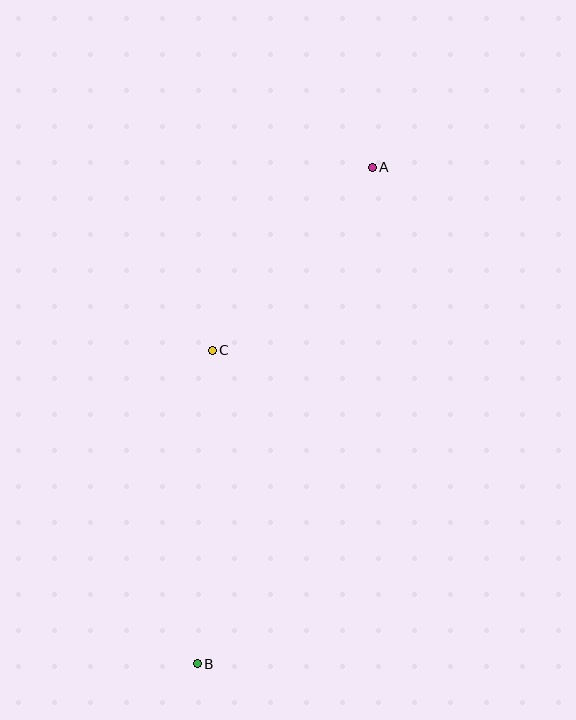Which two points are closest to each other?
Points A and C are closest to each other.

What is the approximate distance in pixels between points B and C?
The distance between B and C is approximately 314 pixels.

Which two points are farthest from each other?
Points A and B are farthest from each other.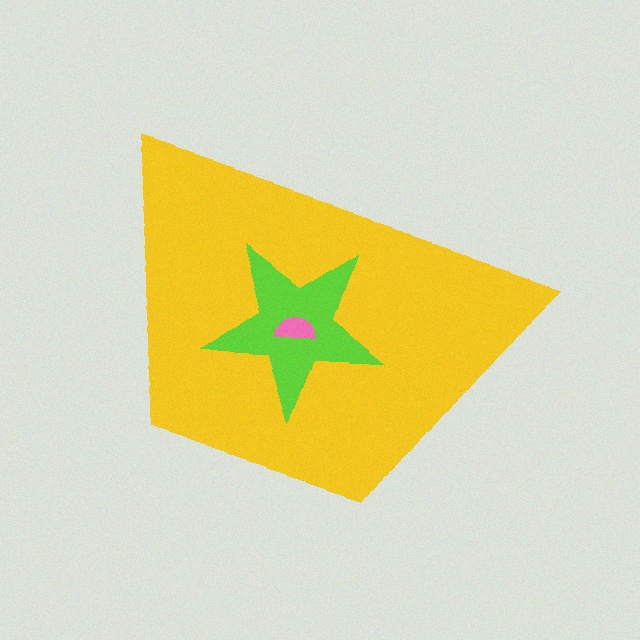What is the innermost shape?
The pink semicircle.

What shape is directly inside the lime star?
The pink semicircle.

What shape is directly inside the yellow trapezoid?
The lime star.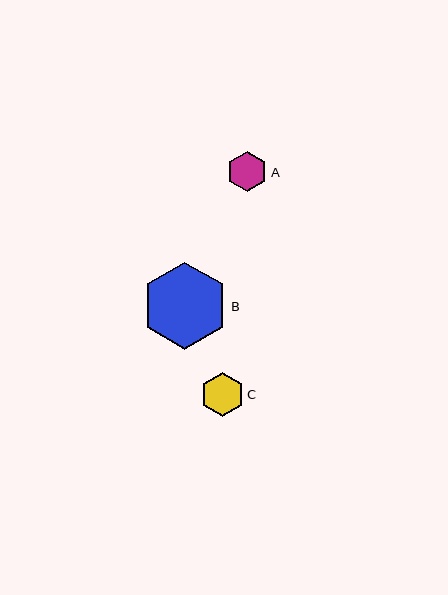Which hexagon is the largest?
Hexagon B is the largest with a size of approximately 87 pixels.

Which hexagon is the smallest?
Hexagon A is the smallest with a size of approximately 40 pixels.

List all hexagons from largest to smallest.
From largest to smallest: B, C, A.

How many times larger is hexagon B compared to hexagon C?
Hexagon B is approximately 2.0 times the size of hexagon C.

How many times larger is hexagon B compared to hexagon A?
Hexagon B is approximately 2.2 times the size of hexagon A.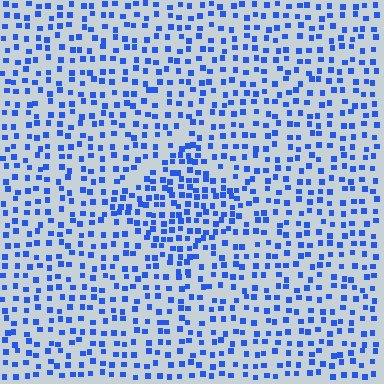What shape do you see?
I see a diamond.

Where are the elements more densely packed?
The elements are more densely packed inside the diamond boundary.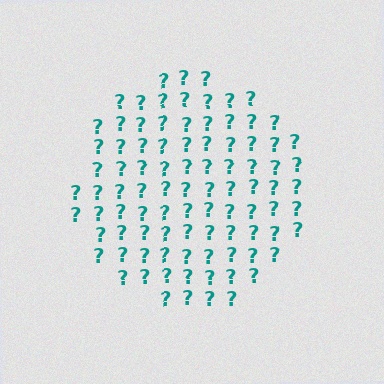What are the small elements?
The small elements are question marks.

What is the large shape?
The large shape is a circle.